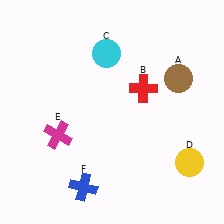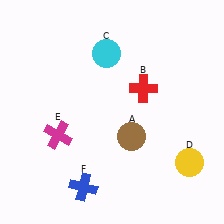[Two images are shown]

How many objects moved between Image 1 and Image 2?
1 object moved between the two images.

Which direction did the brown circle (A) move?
The brown circle (A) moved down.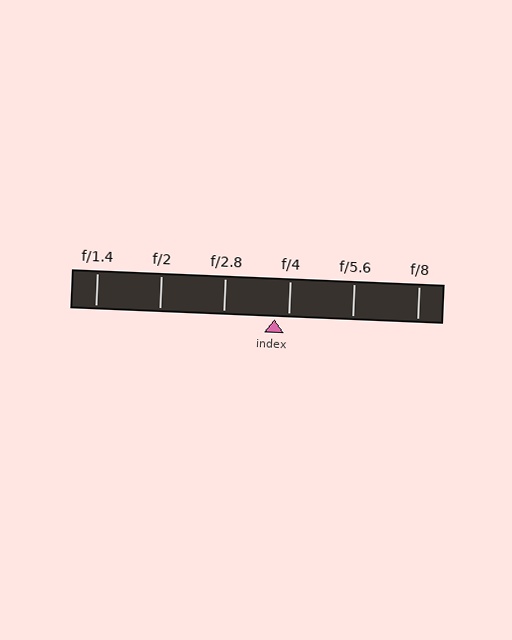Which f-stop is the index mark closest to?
The index mark is closest to f/4.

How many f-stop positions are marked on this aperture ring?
There are 6 f-stop positions marked.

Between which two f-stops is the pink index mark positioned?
The index mark is between f/2.8 and f/4.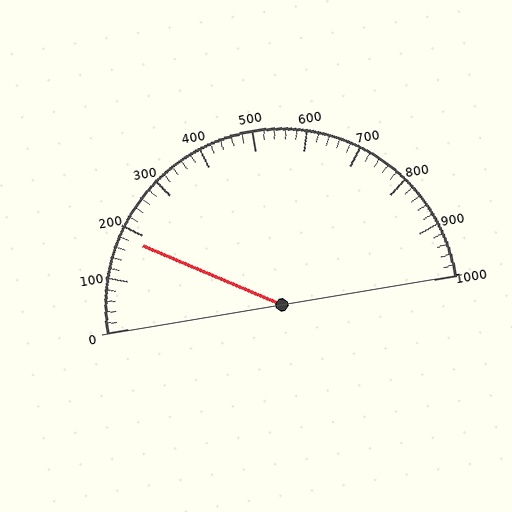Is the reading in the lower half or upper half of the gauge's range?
The reading is in the lower half of the range (0 to 1000).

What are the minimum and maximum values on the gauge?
The gauge ranges from 0 to 1000.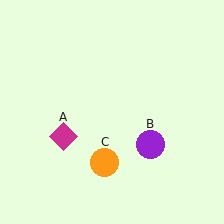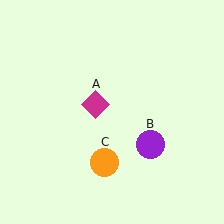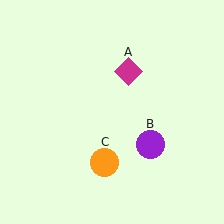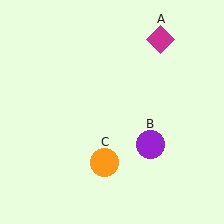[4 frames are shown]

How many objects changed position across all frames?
1 object changed position: magenta diamond (object A).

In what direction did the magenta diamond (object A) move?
The magenta diamond (object A) moved up and to the right.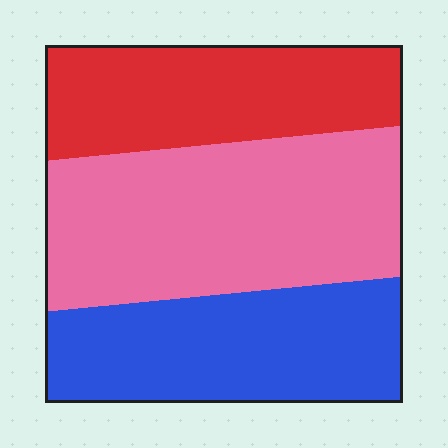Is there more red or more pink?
Pink.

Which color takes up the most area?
Pink, at roughly 40%.